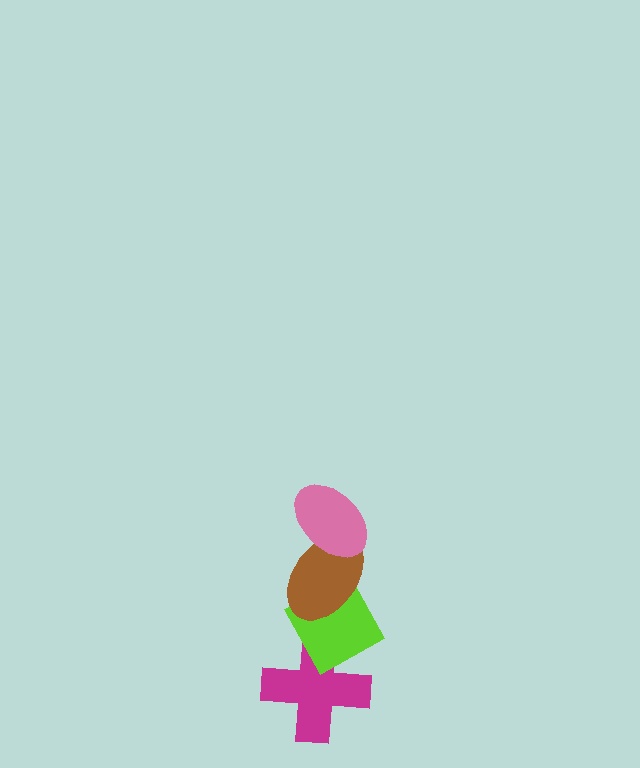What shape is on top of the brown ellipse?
The pink ellipse is on top of the brown ellipse.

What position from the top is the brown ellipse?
The brown ellipse is 2nd from the top.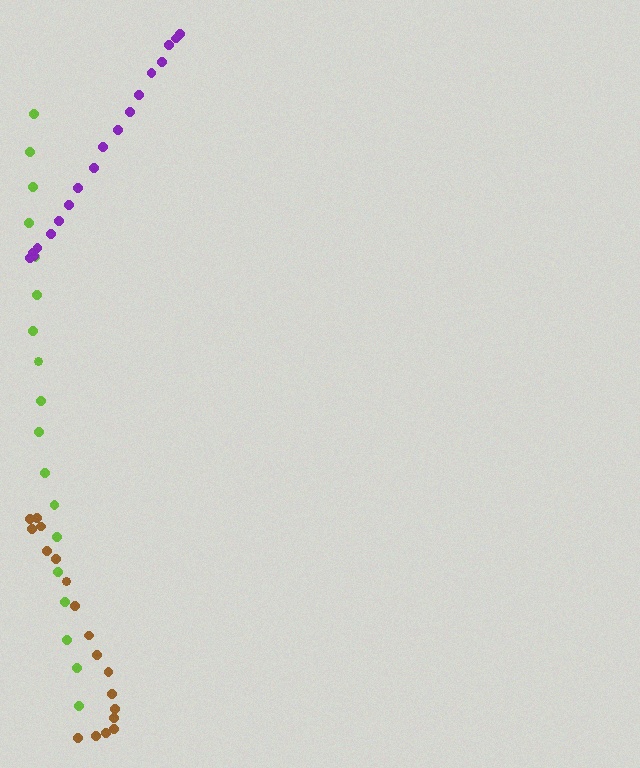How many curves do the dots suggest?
There are 3 distinct paths.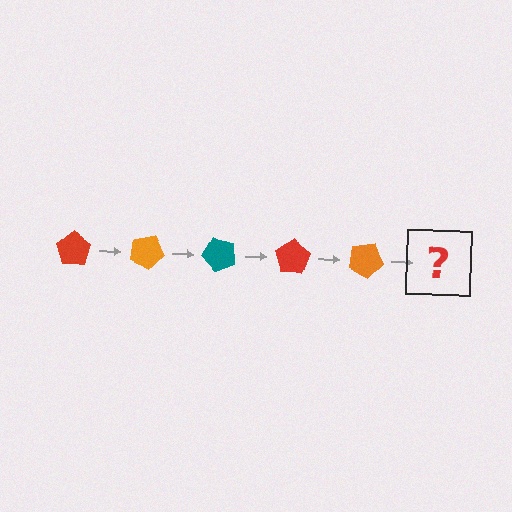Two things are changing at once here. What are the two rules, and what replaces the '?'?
The two rules are that it rotates 25 degrees each step and the color cycles through red, orange, and teal. The '?' should be a teal pentagon, rotated 125 degrees from the start.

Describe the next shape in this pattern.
It should be a teal pentagon, rotated 125 degrees from the start.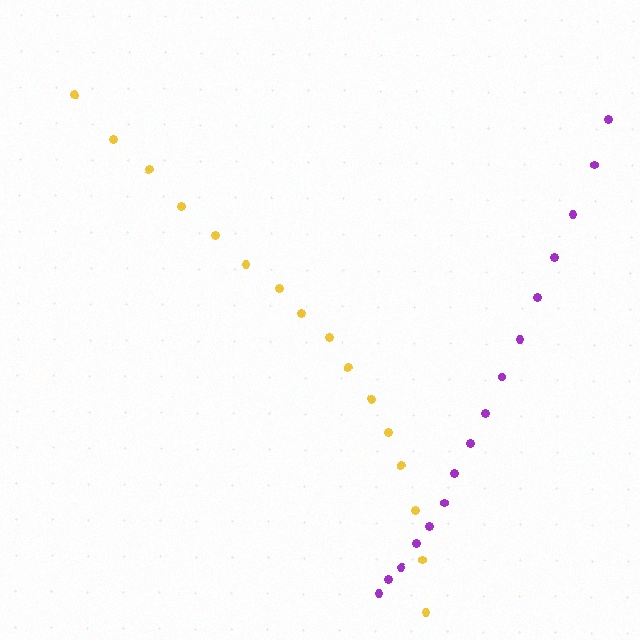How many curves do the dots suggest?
There are 2 distinct paths.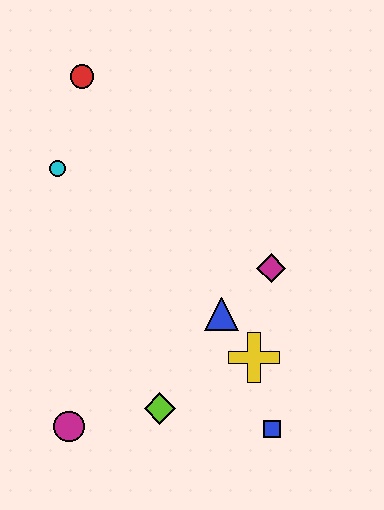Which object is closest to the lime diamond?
The magenta circle is closest to the lime diamond.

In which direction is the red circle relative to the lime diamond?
The red circle is above the lime diamond.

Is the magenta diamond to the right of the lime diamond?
Yes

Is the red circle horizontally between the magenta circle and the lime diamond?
Yes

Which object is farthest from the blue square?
The red circle is farthest from the blue square.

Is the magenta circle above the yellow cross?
No